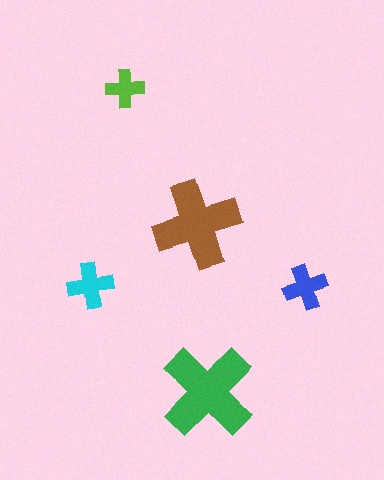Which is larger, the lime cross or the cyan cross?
The cyan one.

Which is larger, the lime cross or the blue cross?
The blue one.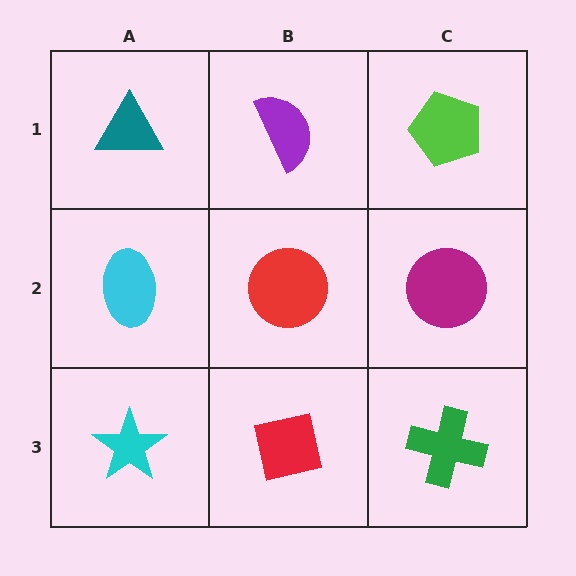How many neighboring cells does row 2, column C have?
3.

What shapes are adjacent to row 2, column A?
A teal triangle (row 1, column A), a cyan star (row 3, column A), a red circle (row 2, column B).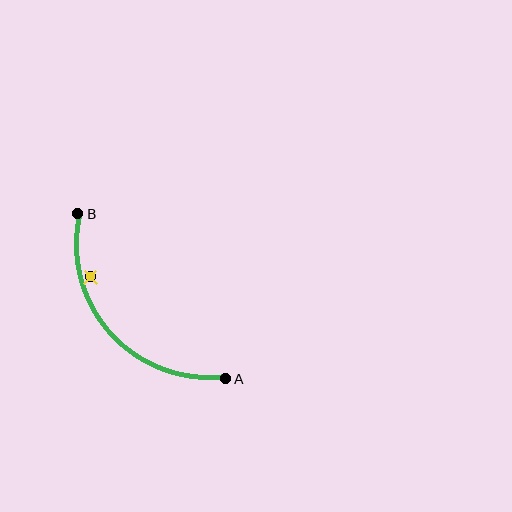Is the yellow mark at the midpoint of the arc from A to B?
No — the yellow mark does not lie on the arc at all. It sits slightly inside the curve.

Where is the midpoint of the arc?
The arc midpoint is the point on the curve farthest from the straight line joining A and B. It sits below and to the left of that line.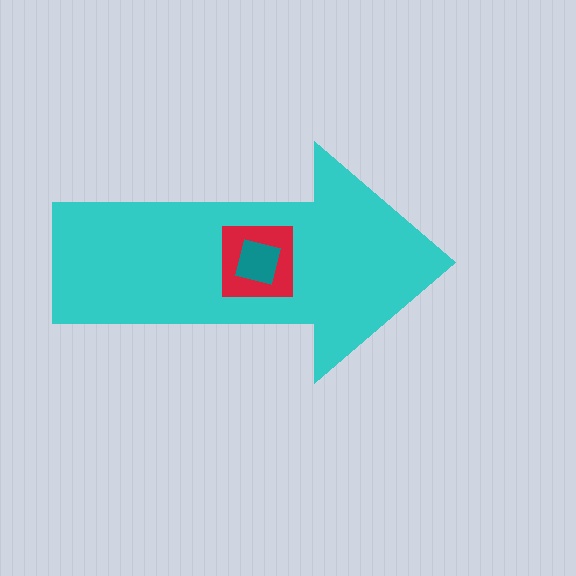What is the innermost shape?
The teal square.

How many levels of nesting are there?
3.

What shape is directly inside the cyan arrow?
The red square.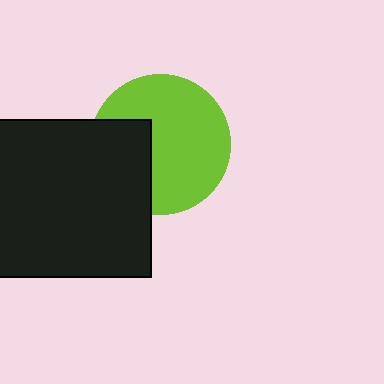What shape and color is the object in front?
The object in front is a black square.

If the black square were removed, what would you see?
You would see the complete lime circle.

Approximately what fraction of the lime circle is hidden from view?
Roughly 31% of the lime circle is hidden behind the black square.